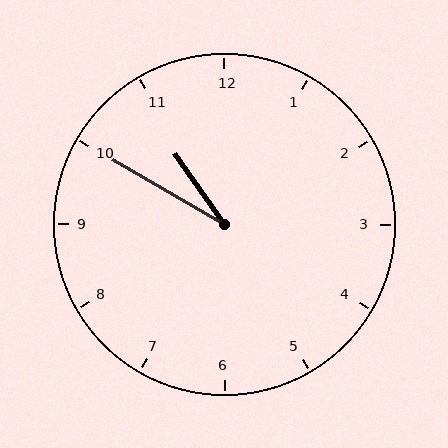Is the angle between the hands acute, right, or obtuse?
It is acute.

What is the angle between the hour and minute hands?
Approximately 25 degrees.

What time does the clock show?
10:50.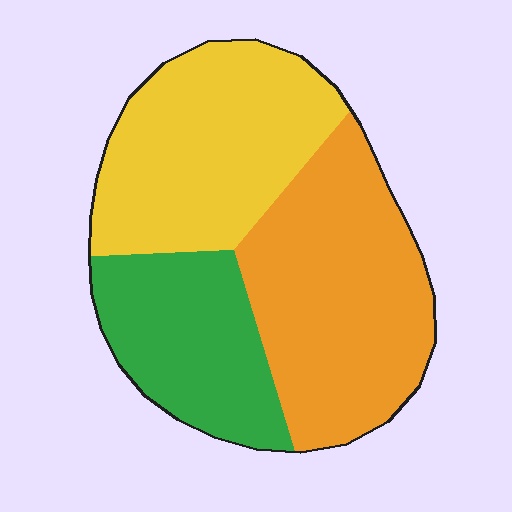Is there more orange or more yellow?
Orange.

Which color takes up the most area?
Orange, at roughly 40%.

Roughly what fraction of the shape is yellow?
Yellow covers 36% of the shape.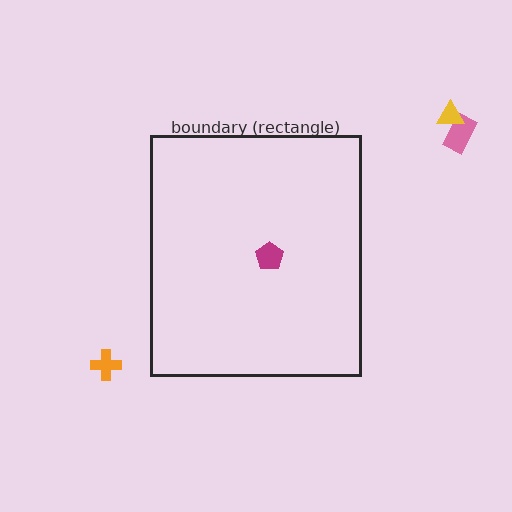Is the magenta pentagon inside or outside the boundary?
Inside.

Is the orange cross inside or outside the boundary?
Outside.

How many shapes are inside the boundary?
1 inside, 3 outside.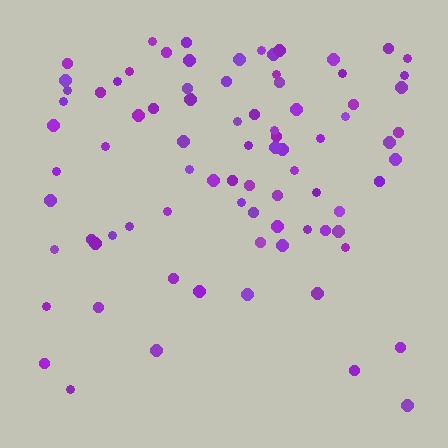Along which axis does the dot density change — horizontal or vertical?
Vertical.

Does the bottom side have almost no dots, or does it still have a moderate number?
Still a moderate number, just noticeably fewer than the top.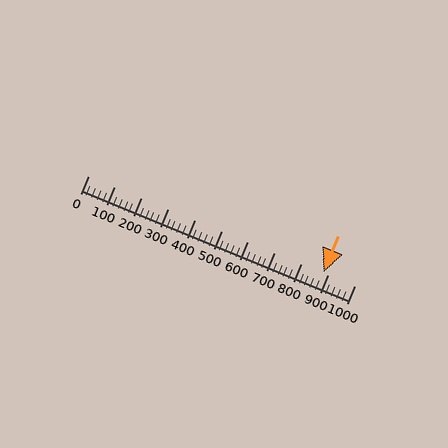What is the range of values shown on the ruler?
The ruler shows values from 0 to 1000.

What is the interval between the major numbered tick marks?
The major tick marks are spaced 100 units apart.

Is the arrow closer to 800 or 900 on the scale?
The arrow is closer to 900.